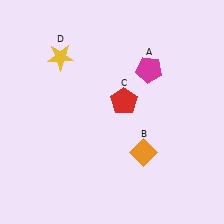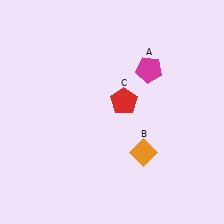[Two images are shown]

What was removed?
The yellow star (D) was removed in Image 2.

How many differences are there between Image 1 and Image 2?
There is 1 difference between the two images.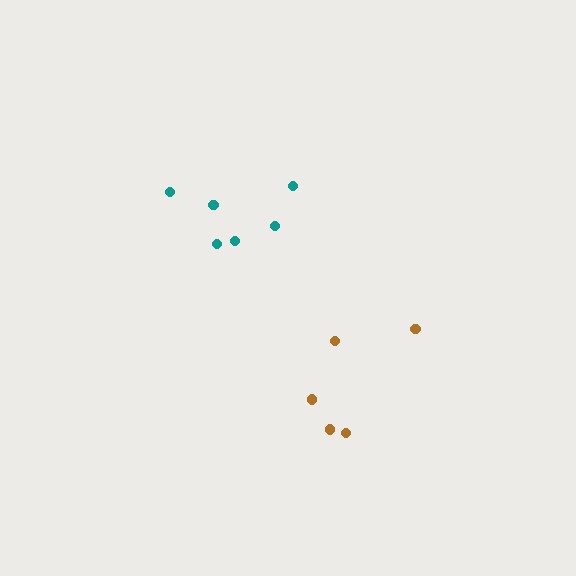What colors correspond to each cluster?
The clusters are colored: teal, brown.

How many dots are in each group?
Group 1: 6 dots, Group 2: 5 dots (11 total).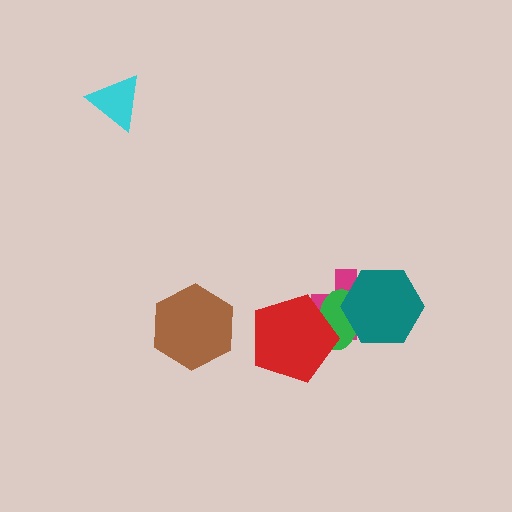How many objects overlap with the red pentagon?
2 objects overlap with the red pentagon.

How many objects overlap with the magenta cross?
3 objects overlap with the magenta cross.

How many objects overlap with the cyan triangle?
0 objects overlap with the cyan triangle.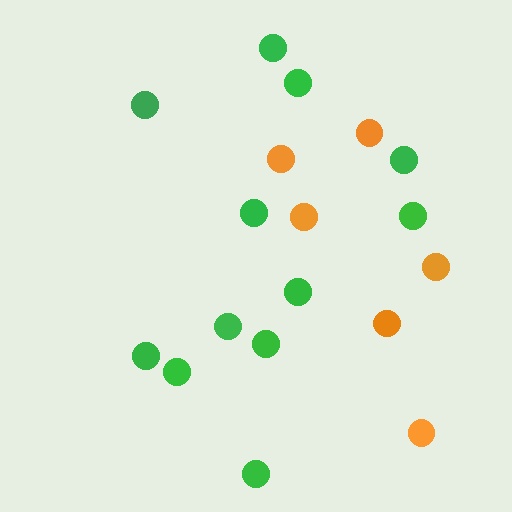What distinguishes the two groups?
There are 2 groups: one group of green circles (12) and one group of orange circles (6).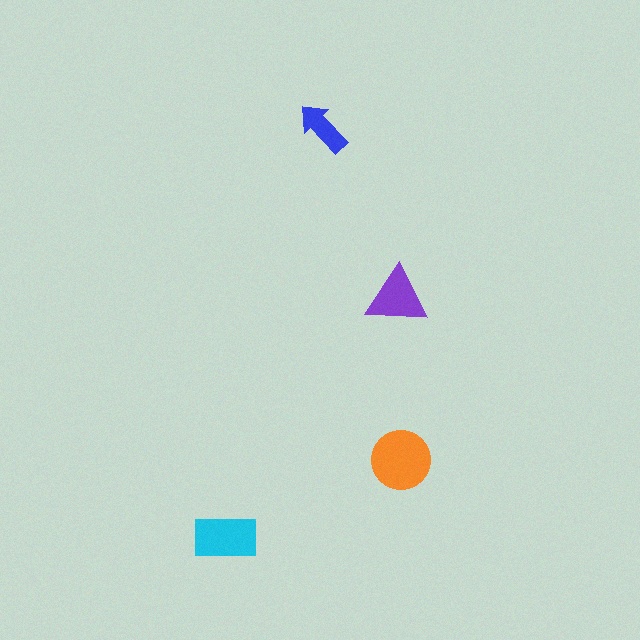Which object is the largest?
The orange circle.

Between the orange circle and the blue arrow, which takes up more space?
The orange circle.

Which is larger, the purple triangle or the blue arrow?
The purple triangle.